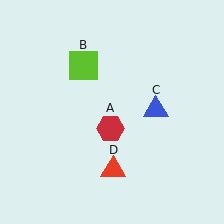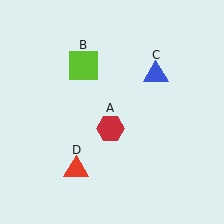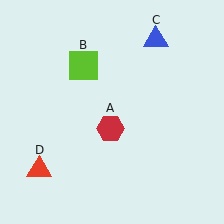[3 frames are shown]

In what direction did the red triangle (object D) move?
The red triangle (object D) moved left.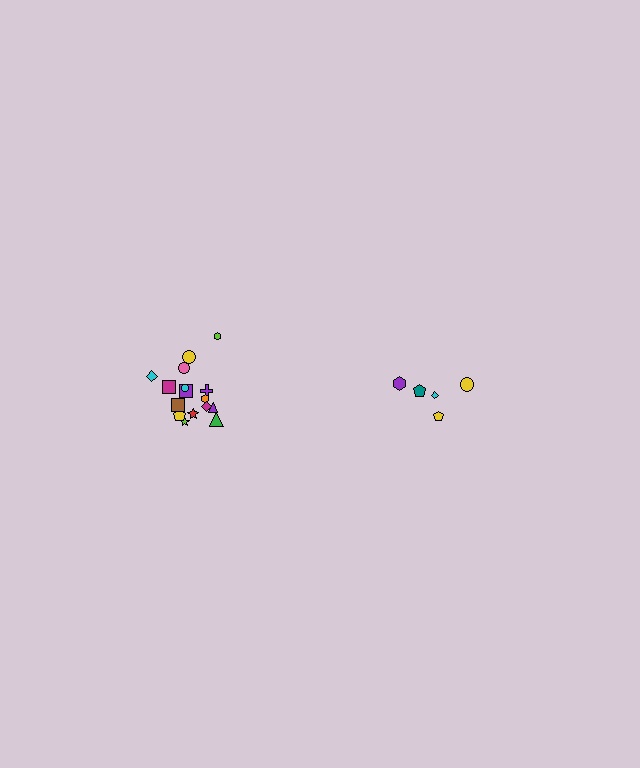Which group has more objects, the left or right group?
The left group.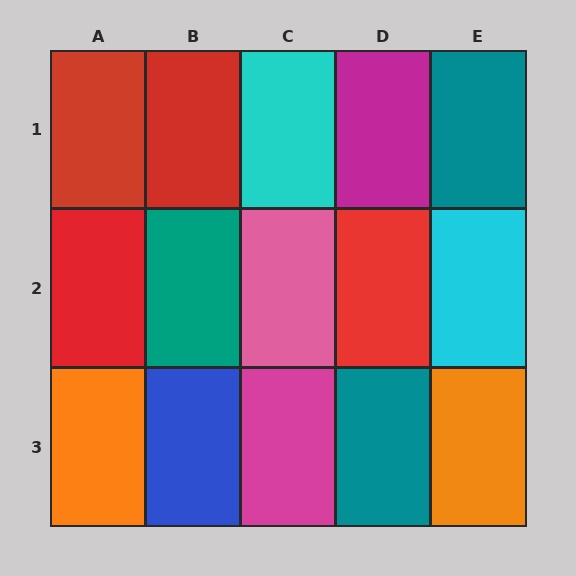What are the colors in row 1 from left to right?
Red, red, cyan, magenta, teal.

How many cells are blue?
1 cell is blue.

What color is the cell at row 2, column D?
Red.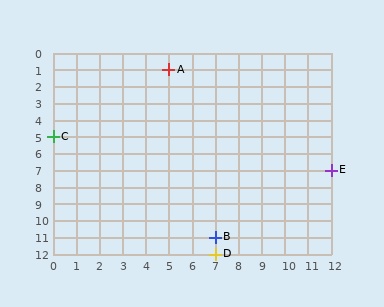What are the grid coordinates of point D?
Point D is at grid coordinates (7, 12).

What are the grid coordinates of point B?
Point B is at grid coordinates (7, 11).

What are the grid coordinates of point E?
Point E is at grid coordinates (12, 7).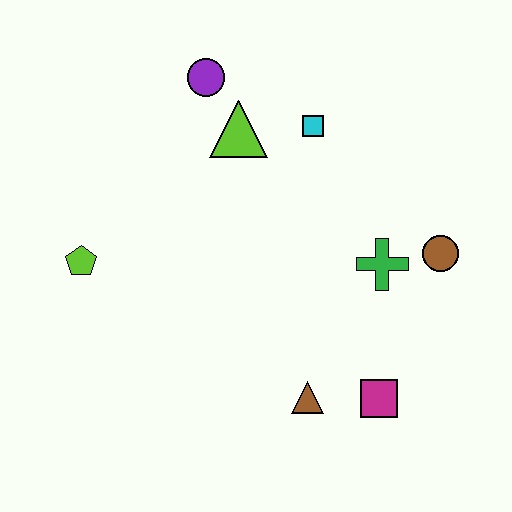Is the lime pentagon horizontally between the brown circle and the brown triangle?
No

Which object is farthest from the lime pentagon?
The brown circle is farthest from the lime pentagon.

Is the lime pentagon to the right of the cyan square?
No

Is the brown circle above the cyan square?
No